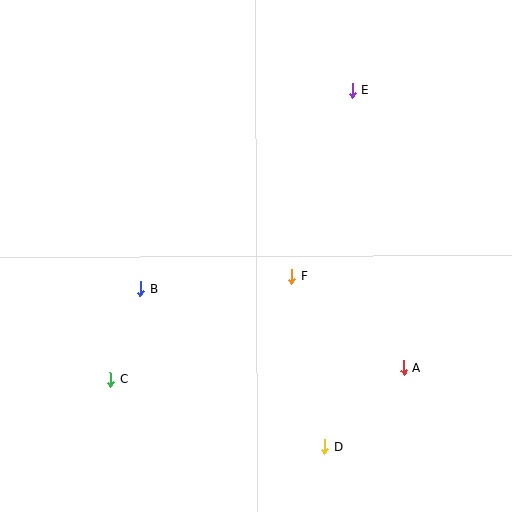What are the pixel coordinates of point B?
Point B is at (141, 289).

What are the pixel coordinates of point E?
Point E is at (352, 90).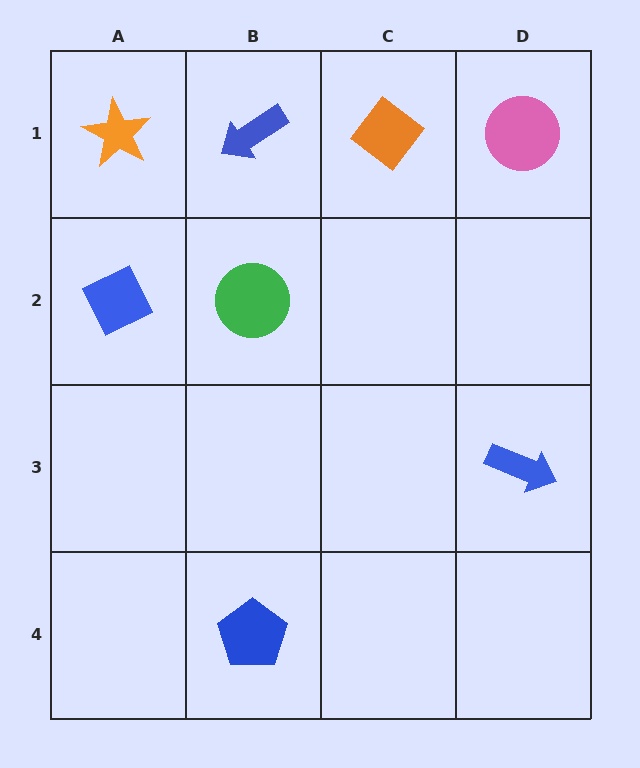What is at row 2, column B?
A green circle.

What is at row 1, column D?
A pink circle.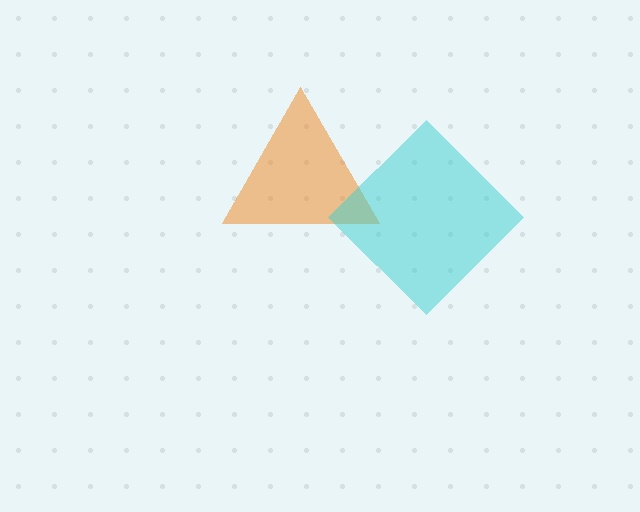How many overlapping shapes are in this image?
There are 2 overlapping shapes in the image.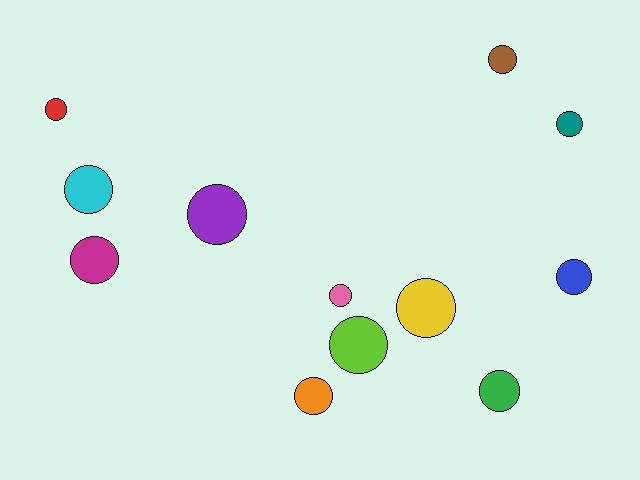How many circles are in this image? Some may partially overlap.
There are 12 circles.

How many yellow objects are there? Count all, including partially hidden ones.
There is 1 yellow object.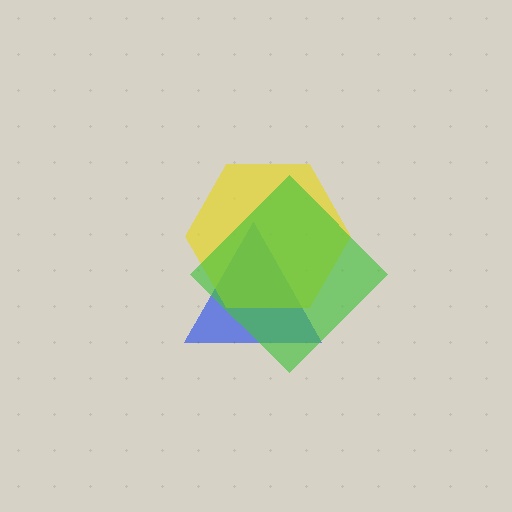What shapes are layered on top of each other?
The layered shapes are: a blue triangle, a yellow hexagon, a green diamond.